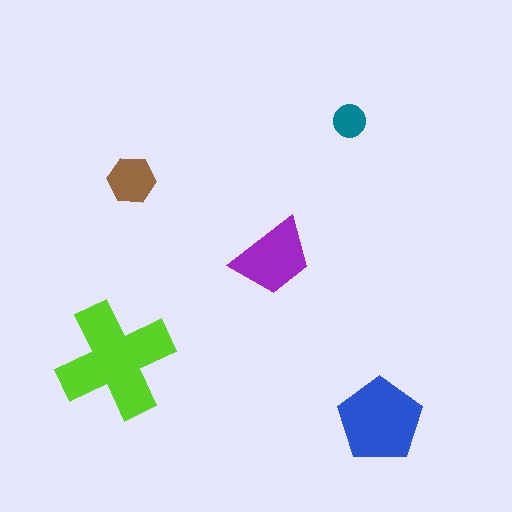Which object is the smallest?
The teal circle.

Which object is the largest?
The lime cross.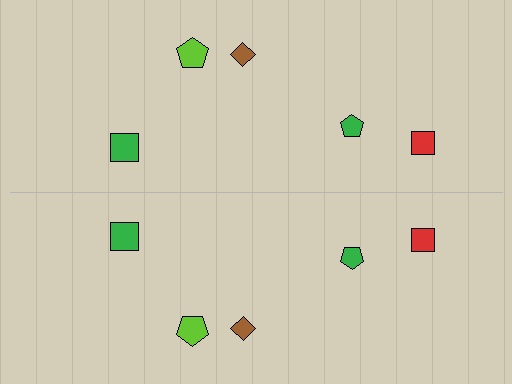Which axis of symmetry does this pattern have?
The pattern has a horizontal axis of symmetry running through the center of the image.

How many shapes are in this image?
There are 10 shapes in this image.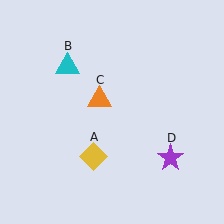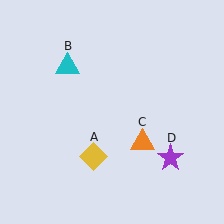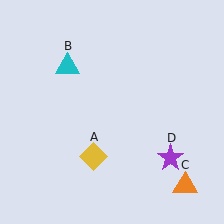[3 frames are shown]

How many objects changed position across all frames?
1 object changed position: orange triangle (object C).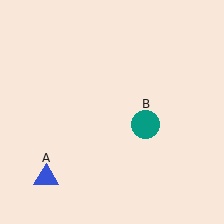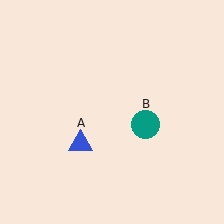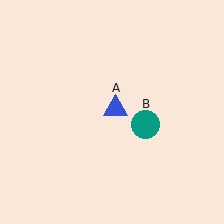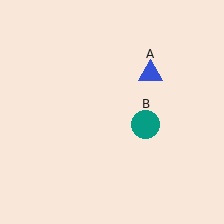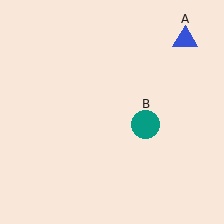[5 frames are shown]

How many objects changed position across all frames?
1 object changed position: blue triangle (object A).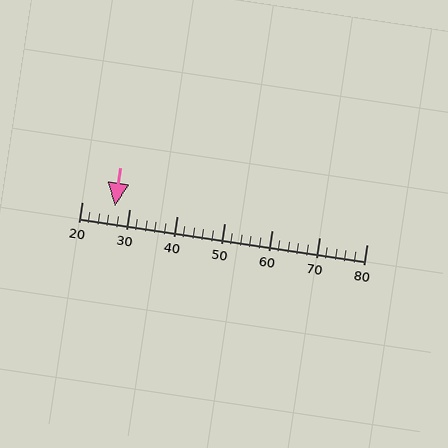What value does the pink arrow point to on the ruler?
The pink arrow points to approximately 27.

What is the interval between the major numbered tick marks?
The major tick marks are spaced 10 units apart.